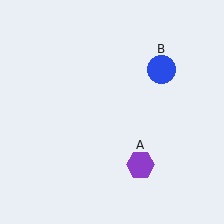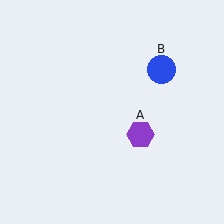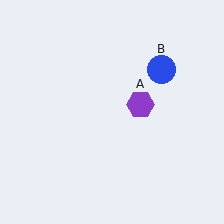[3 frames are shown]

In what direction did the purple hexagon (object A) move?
The purple hexagon (object A) moved up.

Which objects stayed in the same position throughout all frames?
Blue circle (object B) remained stationary.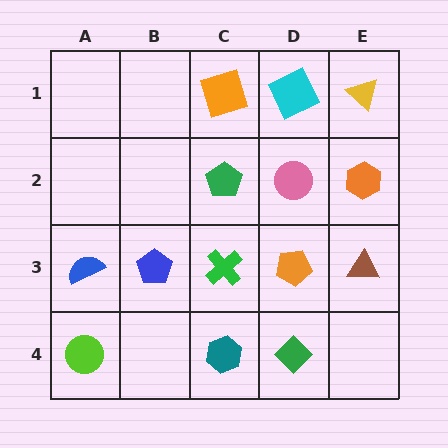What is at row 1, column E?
A yellow triangle.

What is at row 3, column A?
A blue semicircle.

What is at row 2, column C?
A green pentagon.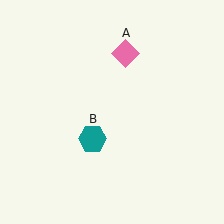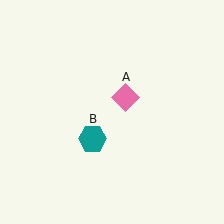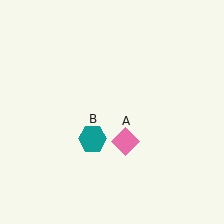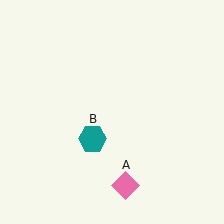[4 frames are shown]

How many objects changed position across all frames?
1 object changed position: pink diamond (object A).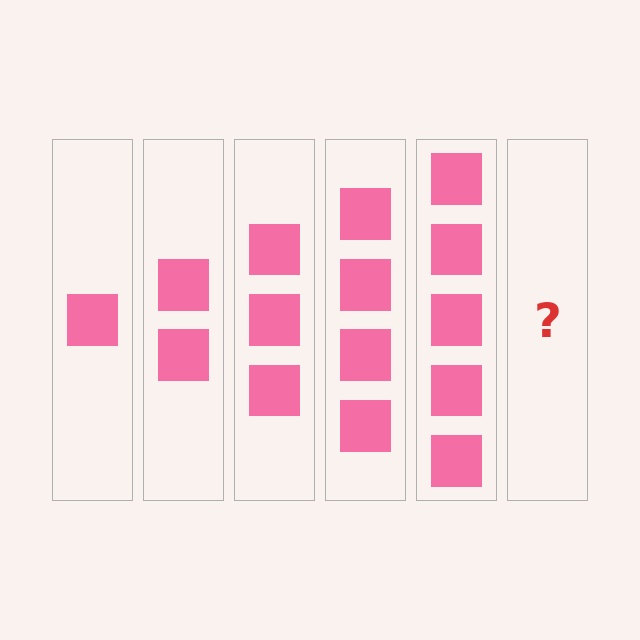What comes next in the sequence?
The next element should be 6 squares.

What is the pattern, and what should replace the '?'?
The pattern is that each step adds one more square. The '?' should be 6 squares.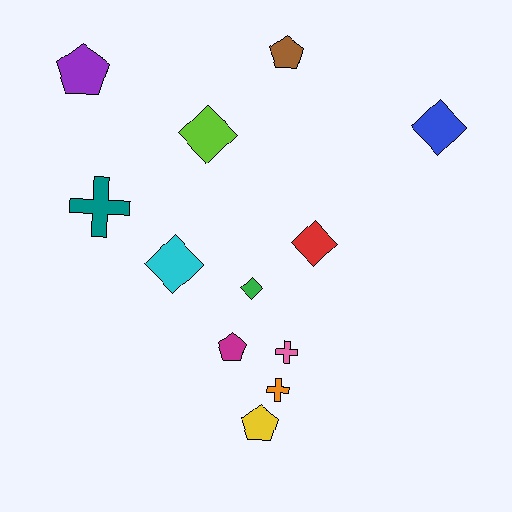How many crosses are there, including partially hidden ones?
There are 3 crosses.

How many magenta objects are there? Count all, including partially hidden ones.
There is 1 magenta object.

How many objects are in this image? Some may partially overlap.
There are 12 objects.